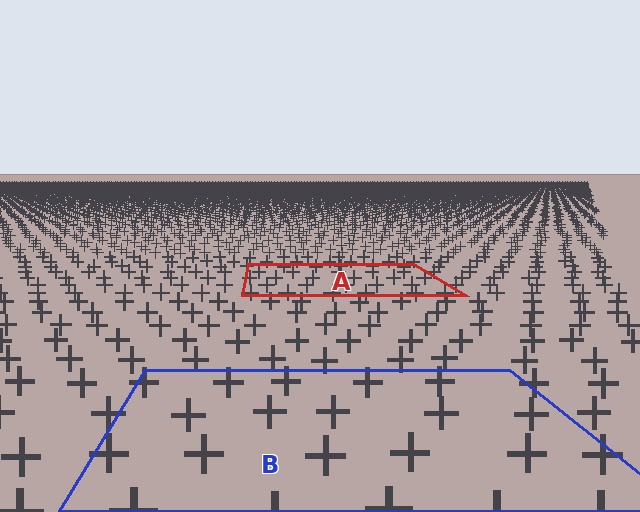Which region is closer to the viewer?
Region B is closer. The texture elements there are larger and more spread out.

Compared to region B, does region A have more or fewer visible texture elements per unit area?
Region A has more texture elements per unit area — they are packed more densely because it is farther away.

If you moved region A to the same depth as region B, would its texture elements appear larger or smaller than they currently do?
They would appear larger. At a closer depth, the same texture elements are projected at a bigger on-screen size.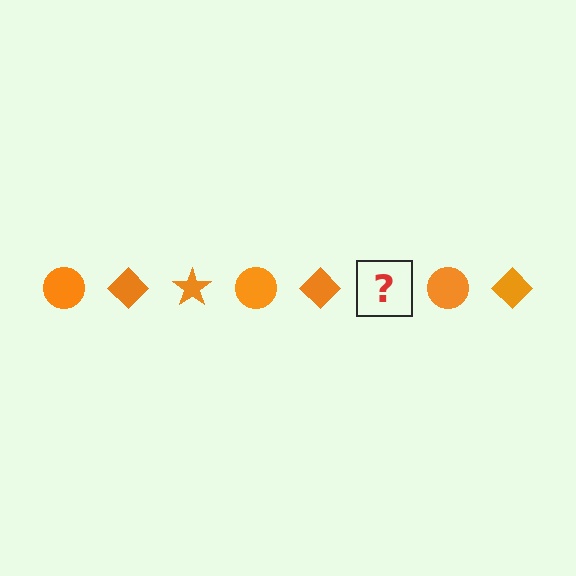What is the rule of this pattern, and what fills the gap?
The rule is that the pattern cycles through circle, diamond, star shapes in orange. The gap should be filled with an orange star.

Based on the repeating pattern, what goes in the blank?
The blank should be an orange star.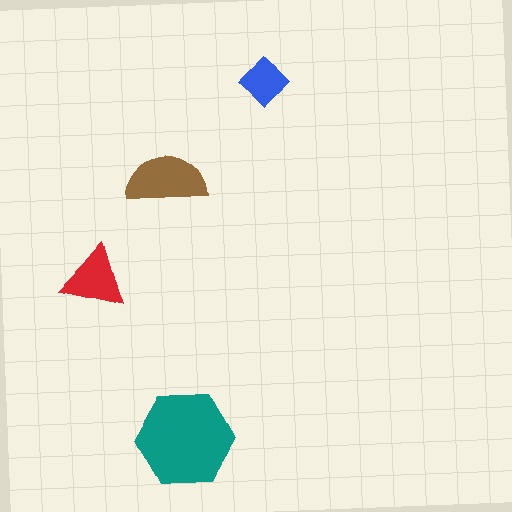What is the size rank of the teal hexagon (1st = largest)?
1st.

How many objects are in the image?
There are 4 objects in the image.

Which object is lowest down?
The teal hexagon is bottommost.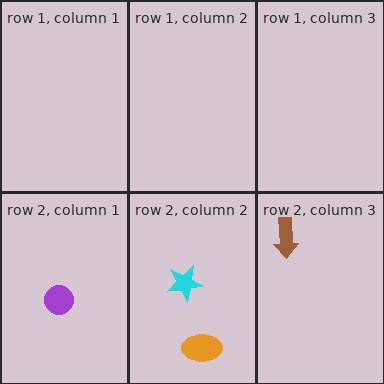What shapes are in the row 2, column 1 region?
The purple circle.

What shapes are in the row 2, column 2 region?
The orange ellipse, the cyan star.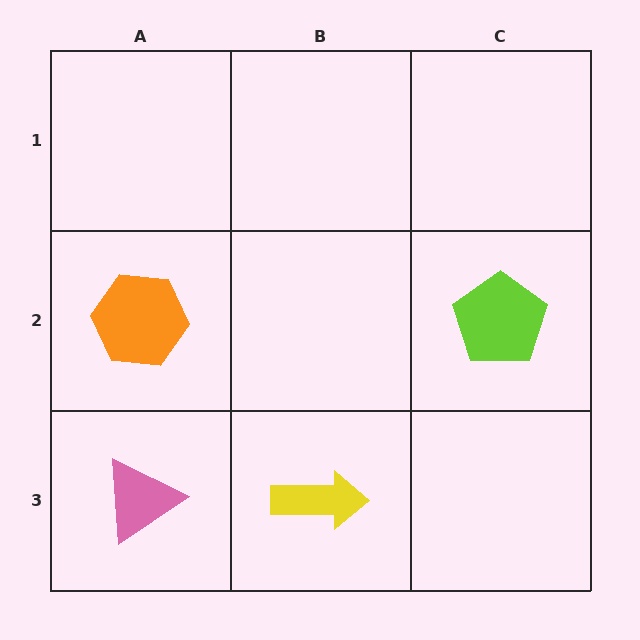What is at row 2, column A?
An orange hexagon.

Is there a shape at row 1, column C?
No, that cell is empty.